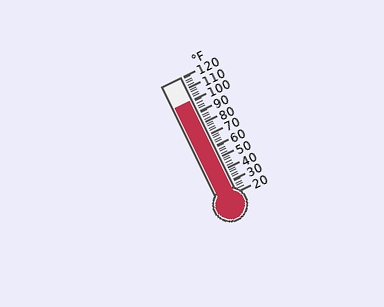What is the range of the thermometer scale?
The thermometer scale ranges from 20°F to 120°F.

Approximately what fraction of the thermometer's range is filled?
The thermometer is filled to approximately 80% of its range.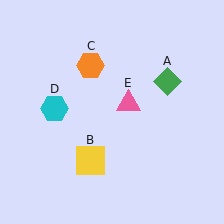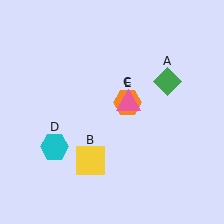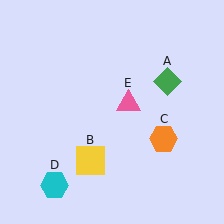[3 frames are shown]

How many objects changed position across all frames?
2 objects changed position: orange hexagon (object C), cyan hexagon (object D).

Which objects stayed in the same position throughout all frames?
Green diamond (object A) and yellow square (object B) and pink triangle (object E) remained stationary.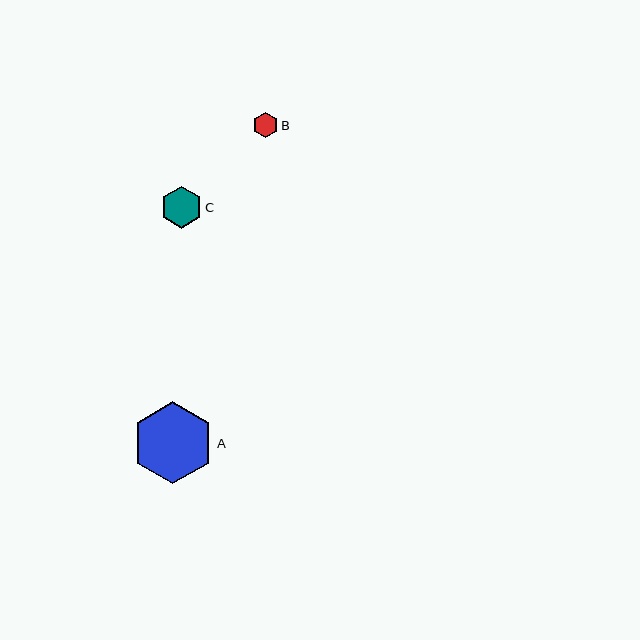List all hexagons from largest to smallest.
From largest to smallest: A, C, B.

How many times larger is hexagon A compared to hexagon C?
Hexagon A is approximately 2.0 times the size of hexagon C.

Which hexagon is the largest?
Hexagon A is the largest with a size of approximately 82 pixels.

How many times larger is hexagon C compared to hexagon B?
Hexagon C is approximately 1.7 times the size of hexagon B.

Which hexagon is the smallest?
Hexagon B is the smallest with a size of approximately 25 pixels.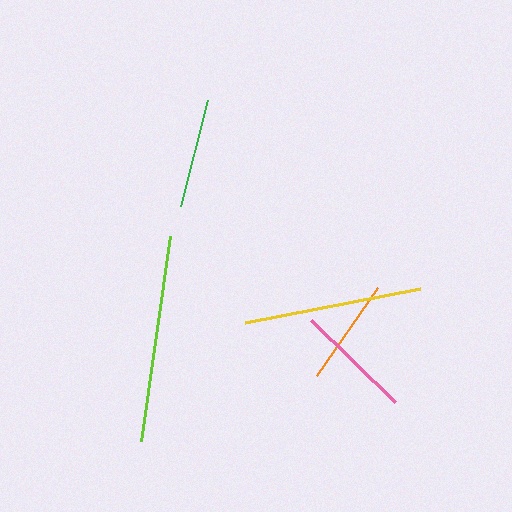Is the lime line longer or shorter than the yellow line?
The lime line is longer than the yellow line.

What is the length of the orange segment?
The orange segment is approximately 107 pixels long.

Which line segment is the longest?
The lime line is the longest at approximately 207 pixels.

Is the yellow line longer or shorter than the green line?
The yellow line is longer than the green line.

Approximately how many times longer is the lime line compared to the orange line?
The lime line is approximately 1.9 times the length of the orange line.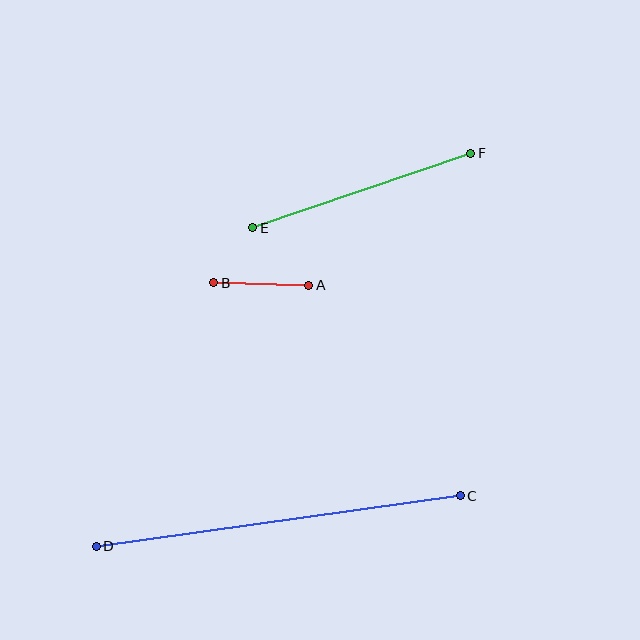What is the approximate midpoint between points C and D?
The midpoint is at approximately (278, 521) pixels.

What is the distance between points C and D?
The distance is approximately 367 pixels.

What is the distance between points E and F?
The distance is approximately 231 pixels.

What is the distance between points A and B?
The distance is approximately 95 pixels.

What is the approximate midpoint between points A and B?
The midpoint is at approximately (261, 284) pixels.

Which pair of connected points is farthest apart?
Points C and D are farthest apart.